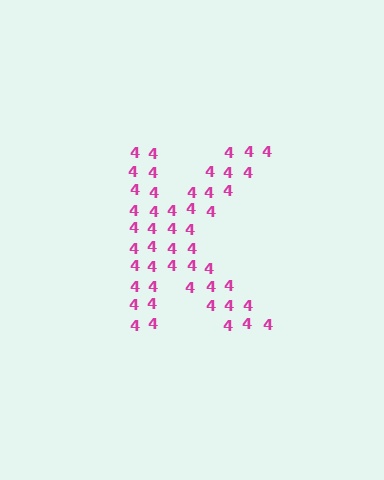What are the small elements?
The small elements are digit 4's.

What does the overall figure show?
The overall figure shows the letter K.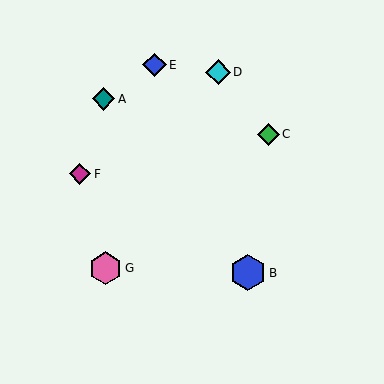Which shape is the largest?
The blue hexagon (labeled B) is the largest.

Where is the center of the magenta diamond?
The center of the magenta diamond is at (80, 174).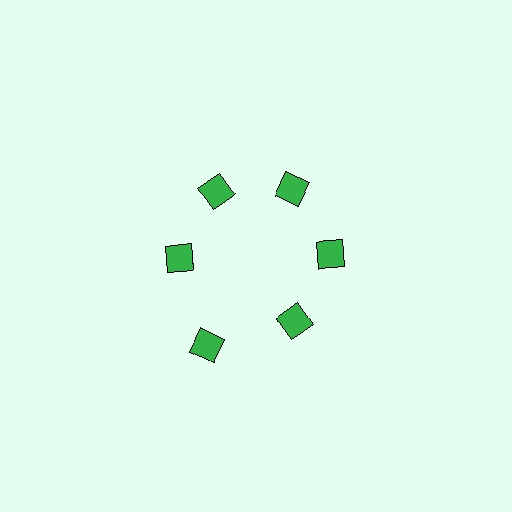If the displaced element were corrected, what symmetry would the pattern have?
It would have 6-fold rotational symmetry — the pattern would map onto itself every 60 degrees.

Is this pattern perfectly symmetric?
No. The 6 green diamonds are arranged in a ring, but one element near the 7 o'clock position is pushed outward from the center, breaking the 6-fold rotational symmetry.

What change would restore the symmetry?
The symmetry would be restored by moving it inward, back onto the ring so that all 6 diamonds sit at equal angles and equal distance from the center.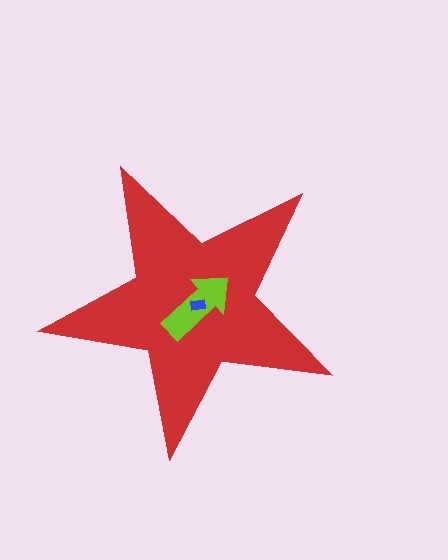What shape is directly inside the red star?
The lime arrow.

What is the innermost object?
The blue rectangle.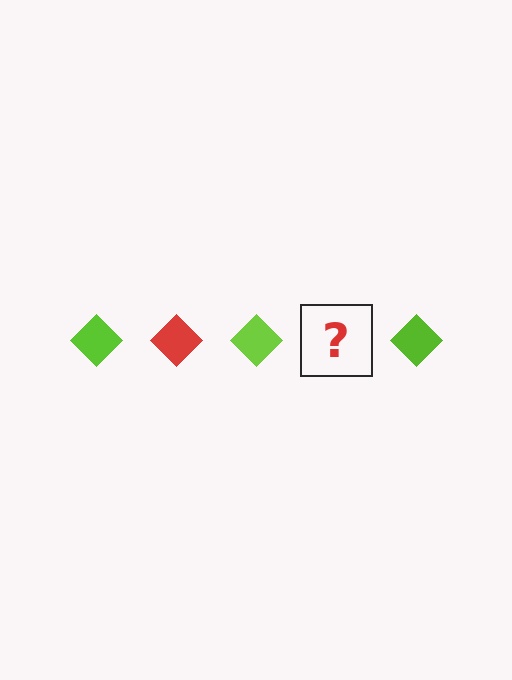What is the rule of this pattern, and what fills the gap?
The rule is that the pattern cycles through lime, red diamonds. The gap should be filled with a red diamond.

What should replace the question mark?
The question mark should be replaced with a red diamond.